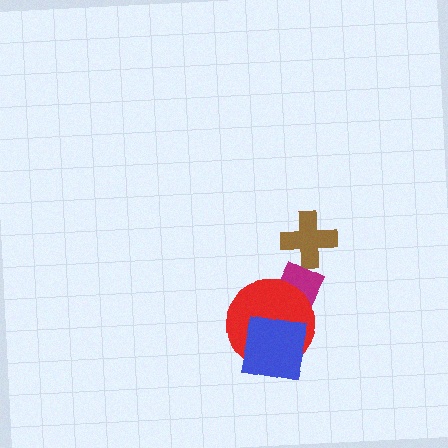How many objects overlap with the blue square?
2 objects overlap with the blue square.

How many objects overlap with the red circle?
2 objects overlap with the red circle.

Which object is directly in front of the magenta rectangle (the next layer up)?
The red circle is directly in front of the magenta rectangle.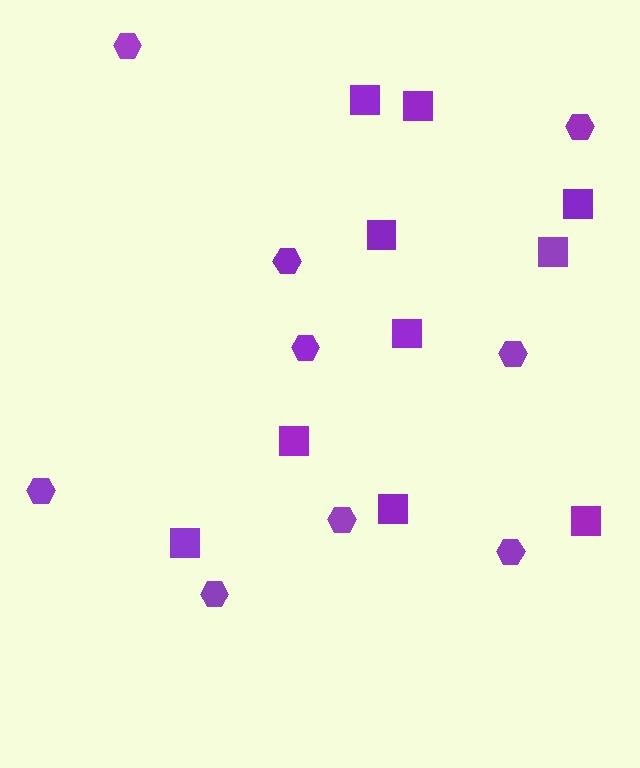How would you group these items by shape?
There are 2 groups: one group of squares (10) and one group of hexagons (9).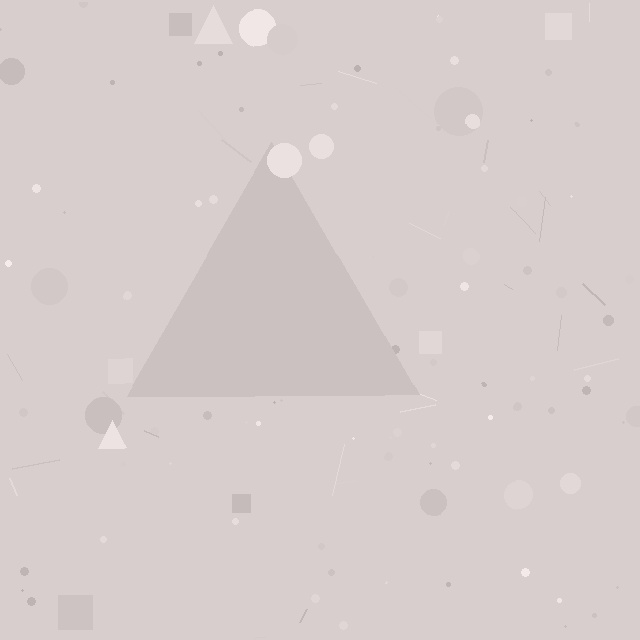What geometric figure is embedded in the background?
A triangle is embedded in the background.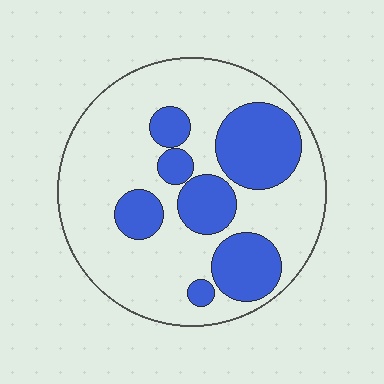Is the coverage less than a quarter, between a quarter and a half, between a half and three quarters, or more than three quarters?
Between a quarter and a half.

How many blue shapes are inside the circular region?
7.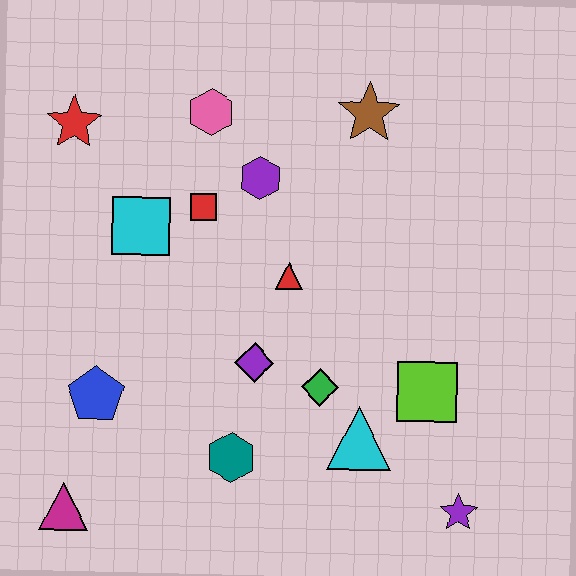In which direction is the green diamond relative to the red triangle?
The green diamond is below the red triangle.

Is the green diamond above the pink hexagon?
No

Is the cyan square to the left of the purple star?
Yes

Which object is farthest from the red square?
The purple star is farthest from the red square.